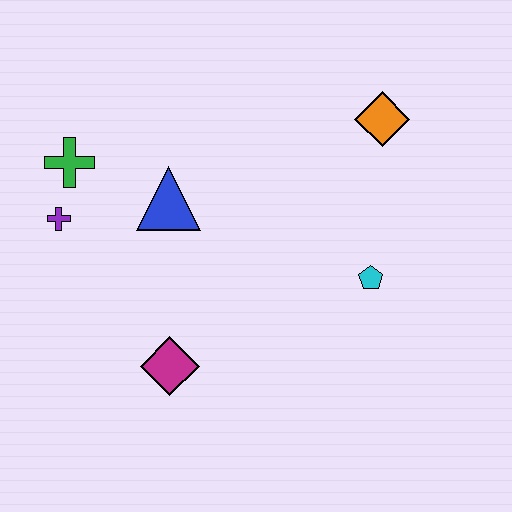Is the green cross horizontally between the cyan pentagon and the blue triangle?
No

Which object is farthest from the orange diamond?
The purple cross is farthest from the orange diamond.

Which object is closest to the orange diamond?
The cyan pentagon is closest to the orange diamond.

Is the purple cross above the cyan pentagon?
Yes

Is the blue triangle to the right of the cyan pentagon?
No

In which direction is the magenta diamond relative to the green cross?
The magenta diamond is below the green cross.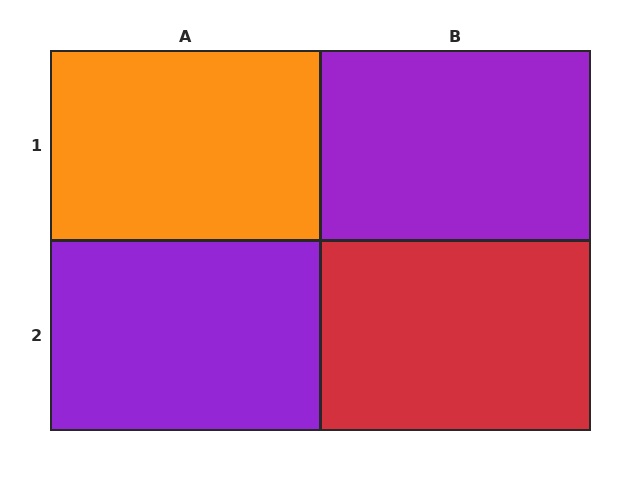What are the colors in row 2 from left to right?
Purple, red.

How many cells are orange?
1 cell is orange.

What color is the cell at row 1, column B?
Purple.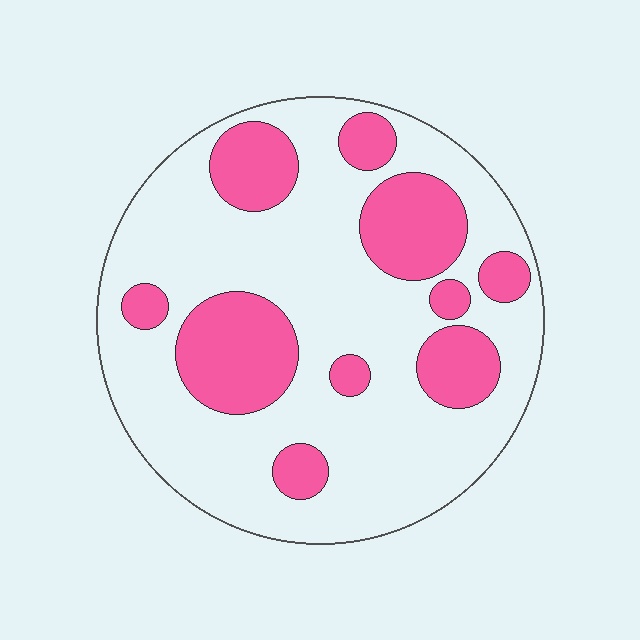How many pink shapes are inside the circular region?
10.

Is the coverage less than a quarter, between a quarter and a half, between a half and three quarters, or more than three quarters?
Between a quarter and a half.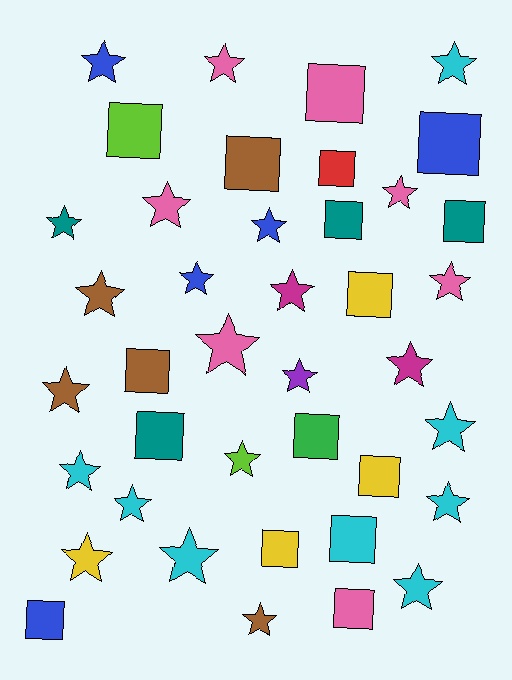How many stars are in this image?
There are 24 stars.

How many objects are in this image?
There are 40 objects.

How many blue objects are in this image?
There are 5 blue objects.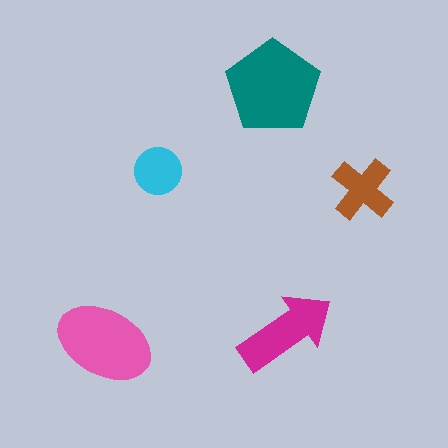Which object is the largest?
The teal pentagon.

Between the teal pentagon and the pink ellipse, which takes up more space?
The teal pentagon.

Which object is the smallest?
The cyan circle.